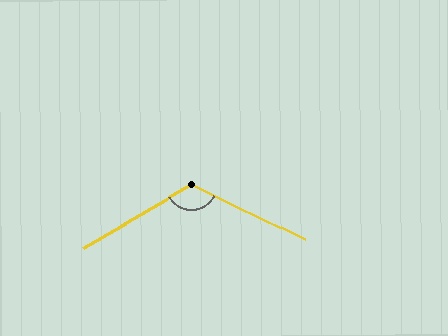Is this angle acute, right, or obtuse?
It is obtuse.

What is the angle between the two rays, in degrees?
Approximately 124 degrees.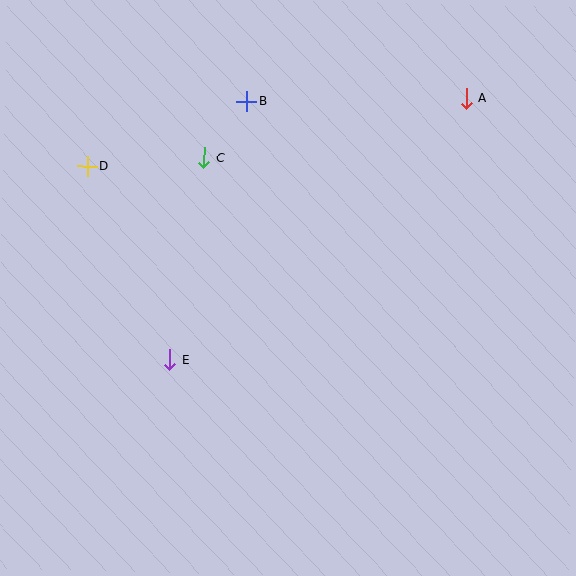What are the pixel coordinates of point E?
Point E is at (170, 360).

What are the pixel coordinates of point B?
Point B is at (247, 101).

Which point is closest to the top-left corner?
Point D is closest to the top-left corner.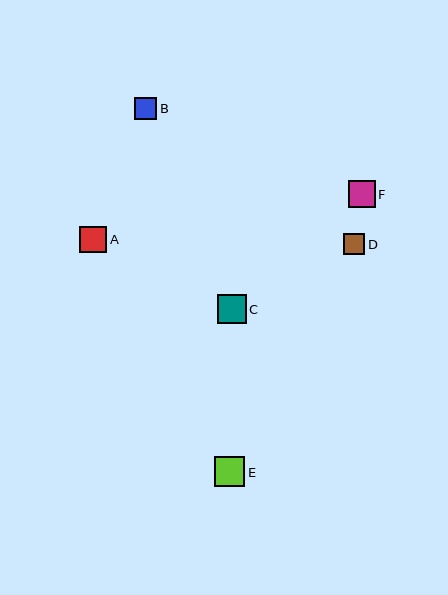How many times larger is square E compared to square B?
Square E is approximately 1.4 times the size of square B.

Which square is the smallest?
Square D is the smallest with a size of approximately 21 pixels.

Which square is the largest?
Square E is the largest with a size of approximately 30 pixels.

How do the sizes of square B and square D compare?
Square B and square D are approximately the same size.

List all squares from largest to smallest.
From largest to smallest: E, C, F, A, B, D.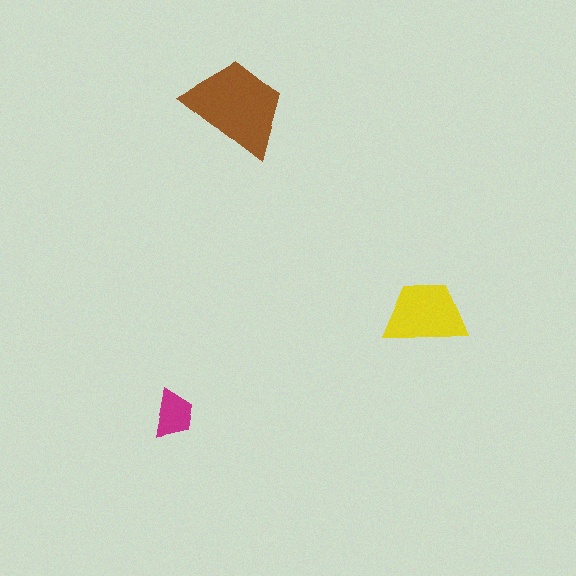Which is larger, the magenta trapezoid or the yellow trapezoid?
The yellow one.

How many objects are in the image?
There are 3 objects in the image.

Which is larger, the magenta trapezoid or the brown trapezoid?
The brown one.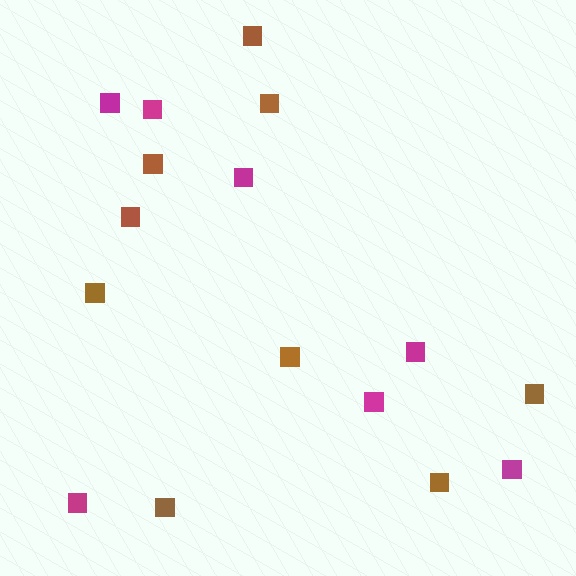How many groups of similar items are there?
There are 2 groups: one group of magenta squares (7) and one group of brown squares (9).